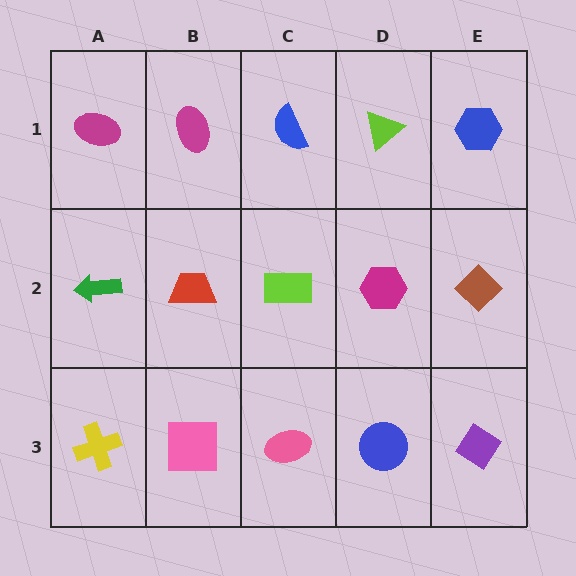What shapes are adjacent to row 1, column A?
A green arrow (row 2, column A), a magenta ellipse (row 1, column B).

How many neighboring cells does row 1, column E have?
2.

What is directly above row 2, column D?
A lime triangle.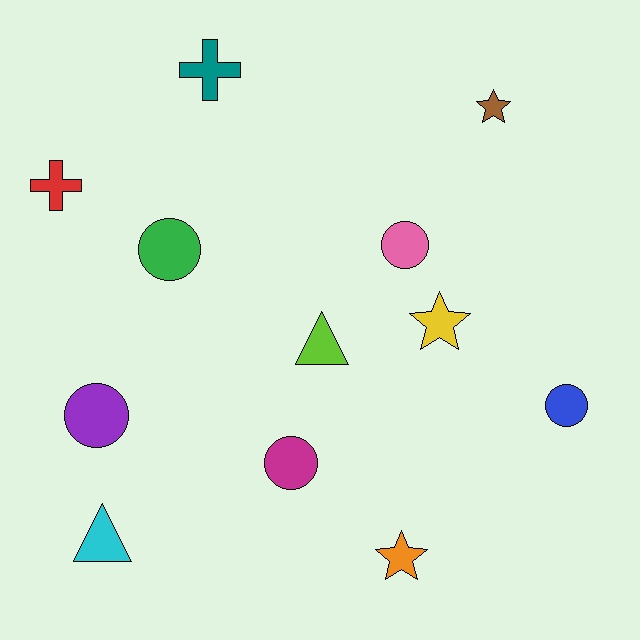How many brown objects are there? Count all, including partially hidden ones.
There is 1 brown object.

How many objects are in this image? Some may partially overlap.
There are 12 objects.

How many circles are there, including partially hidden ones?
There are 5 circles.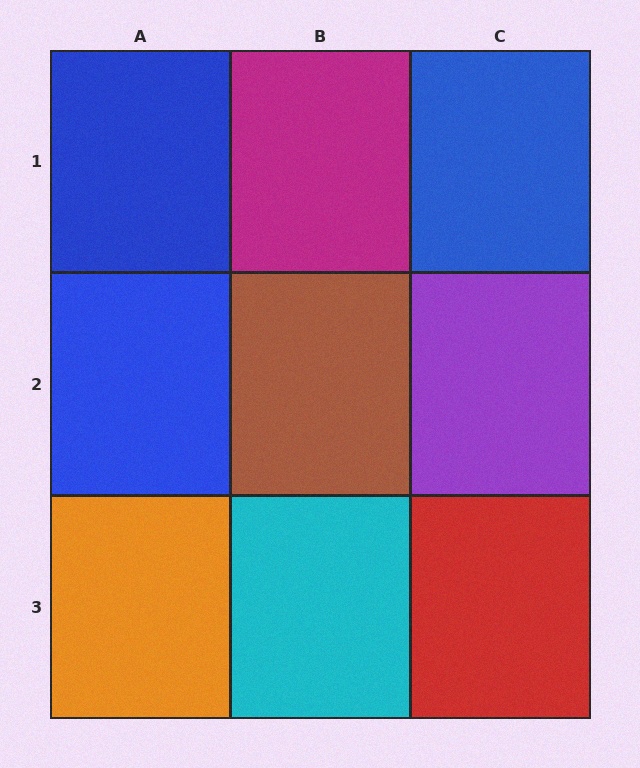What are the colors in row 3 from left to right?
Orange, cyan, red.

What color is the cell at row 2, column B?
Brown.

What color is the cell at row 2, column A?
Blue.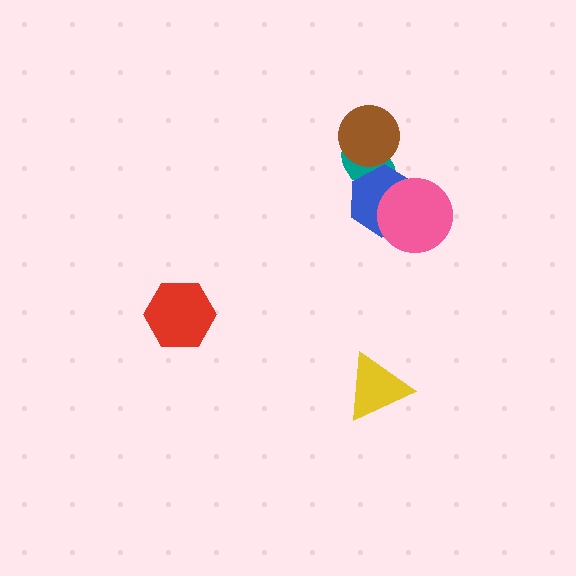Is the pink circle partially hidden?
No, no other shape covers it.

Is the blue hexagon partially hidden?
Yes, it is partially covered by another shape.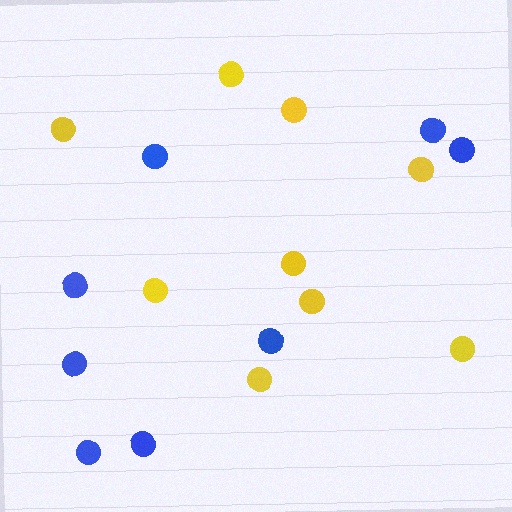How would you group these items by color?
There are 2 groups: one group of yellow circles (9) and one group of blue circles (8).